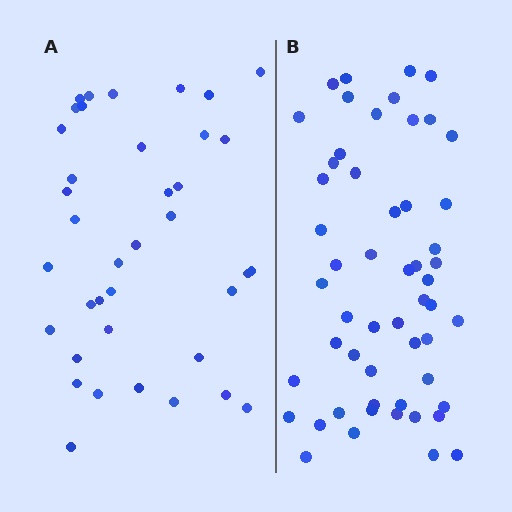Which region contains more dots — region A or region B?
Region B (the right region) has more dots.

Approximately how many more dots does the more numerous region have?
Region B has approximately 15 more dots than region A.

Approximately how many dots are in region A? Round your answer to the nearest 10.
About 40 dots. (The exact count is 38, which rounds to 40.)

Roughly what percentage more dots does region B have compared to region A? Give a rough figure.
About 40% more.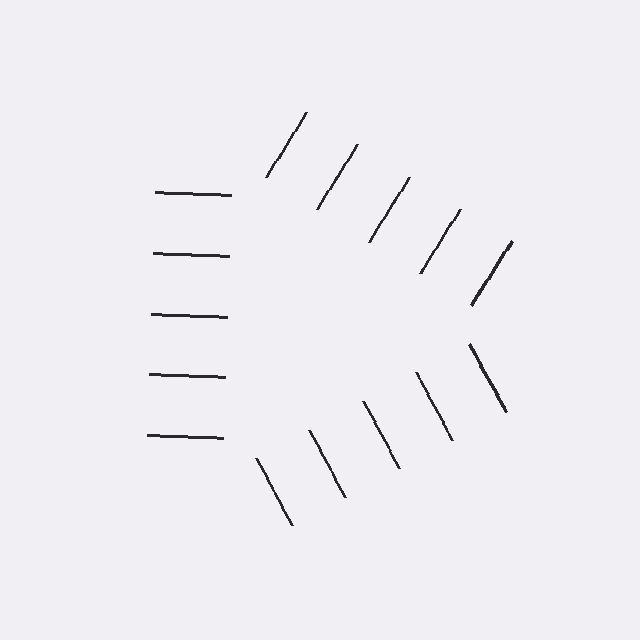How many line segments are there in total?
15 — 5 along each of the 3 edges.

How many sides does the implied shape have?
3 sides — the line-ends trace a triangle.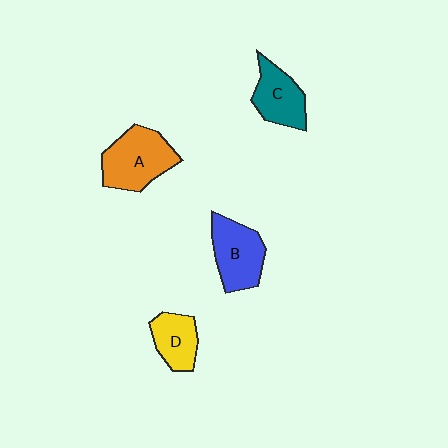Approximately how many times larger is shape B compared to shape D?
Approximately 1.4 times.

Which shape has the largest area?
Shape A (orange).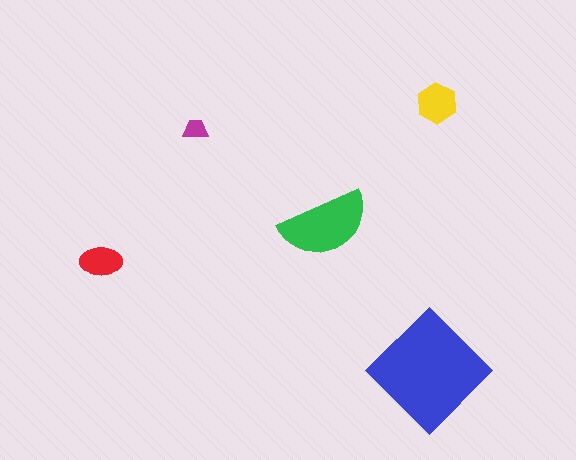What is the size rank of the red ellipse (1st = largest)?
4th.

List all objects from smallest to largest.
The magenta trapezoid, the red ellipse, the yellow hexagon, the green semicircle, the blue diamond.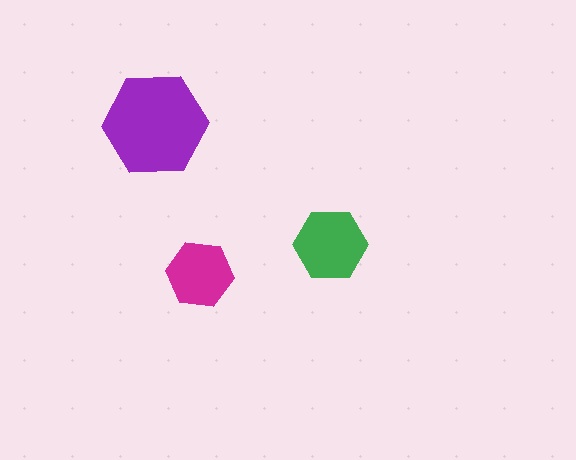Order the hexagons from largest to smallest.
the purple one, the green one, the magenta one.